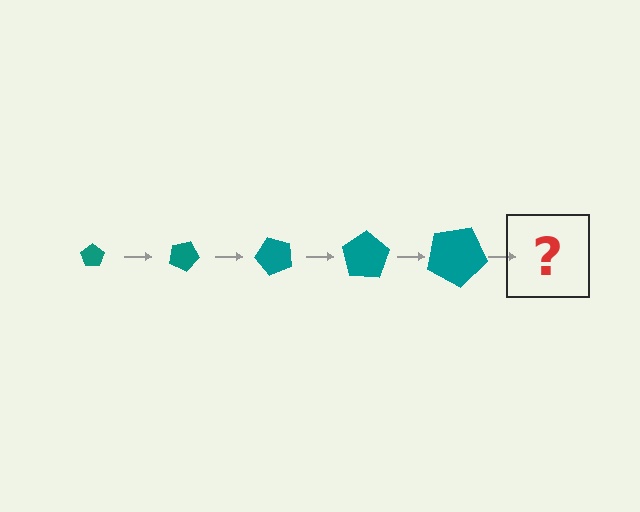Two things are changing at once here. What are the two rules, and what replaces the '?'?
The two rules are that the pentagon grows larger each step and it rotates 25 degrees each step. The '?' should be a pentagon, larger than the previous one and rotated 125 degrees from the start.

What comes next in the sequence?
The next element should be a pentagon, larger than the previous one and rotated 125 degrees from the start.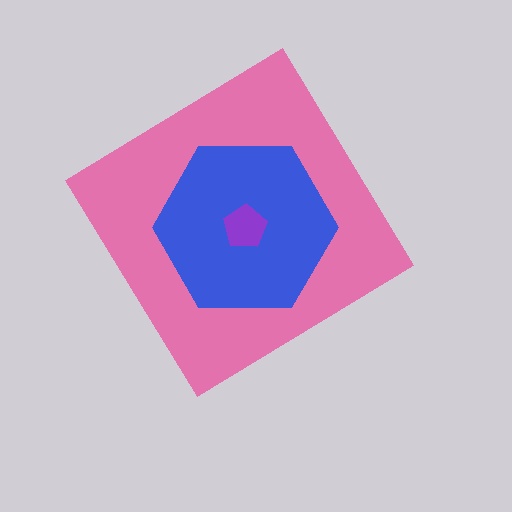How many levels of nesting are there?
3.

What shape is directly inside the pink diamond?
The blue hexagon.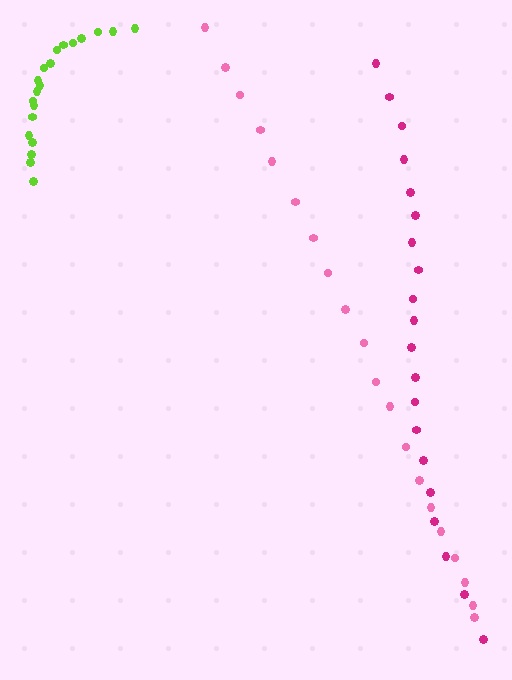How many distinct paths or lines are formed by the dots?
There are 3 distinct paths.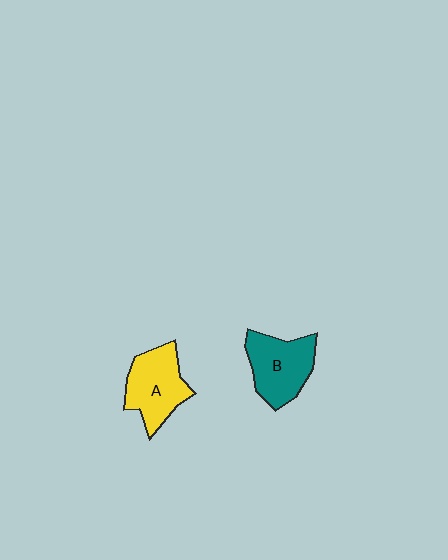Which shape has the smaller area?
Shape A (yellow).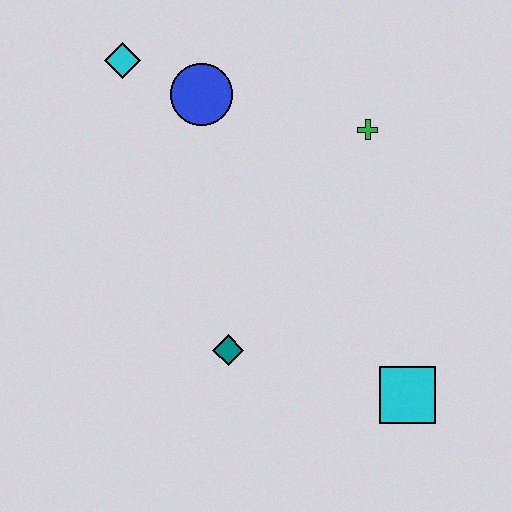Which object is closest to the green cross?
The blue circle is closest to the green cross.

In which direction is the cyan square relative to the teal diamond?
The cyan square is to the right of the teal diamond.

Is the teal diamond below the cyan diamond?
Yes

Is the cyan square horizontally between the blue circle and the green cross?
No